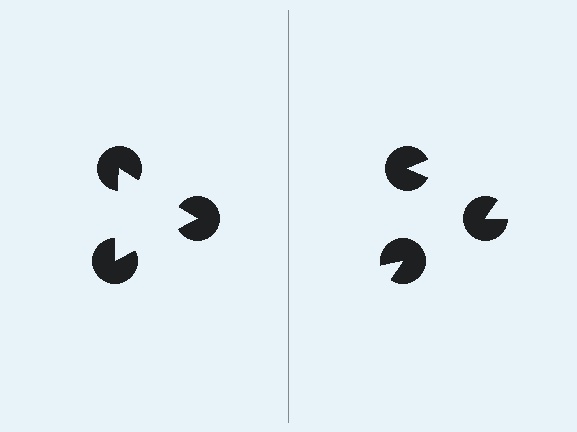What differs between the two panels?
The pac-man discs are positioned identically on both sides; only the wedge orientations differ. On the left they align to a triangle; on the right they are misaligned.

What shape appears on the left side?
An illusory triangle.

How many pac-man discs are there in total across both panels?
6 — 3 on each side.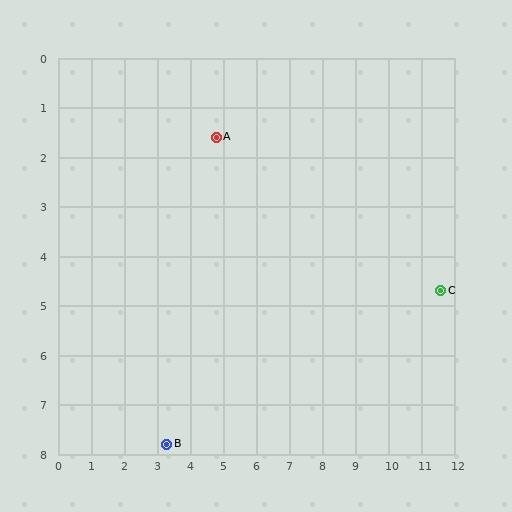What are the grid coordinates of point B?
Point B is at approximately (3.3, 7.8).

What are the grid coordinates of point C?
Point C is at approximately (11.6, 4.7).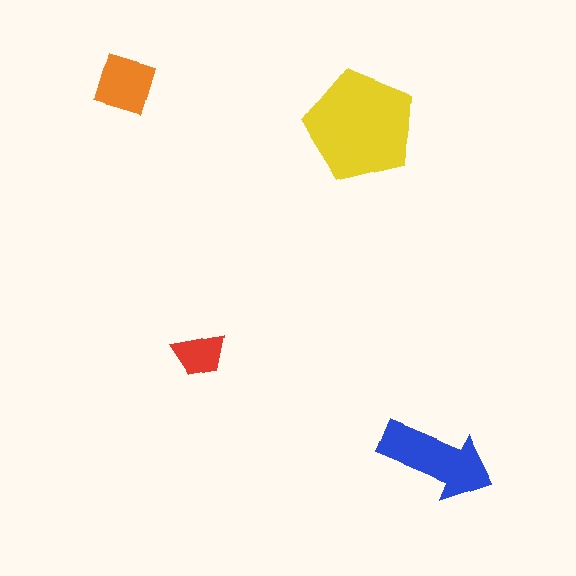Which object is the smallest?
The red trapezoid.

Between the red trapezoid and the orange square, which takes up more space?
The orange square.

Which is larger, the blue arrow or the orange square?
The blue arrow.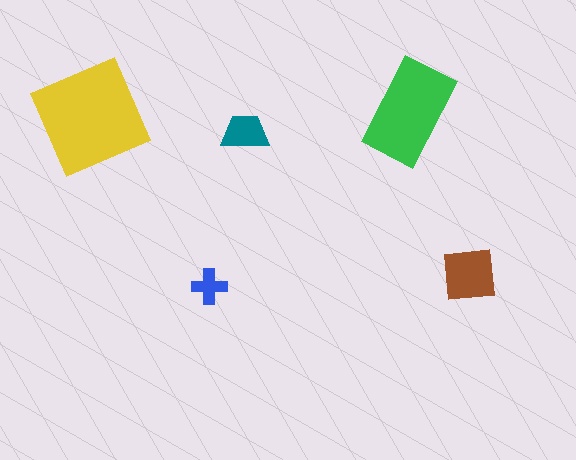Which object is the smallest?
The blue cross.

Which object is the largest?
The yellow square.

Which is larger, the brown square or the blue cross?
The brown square.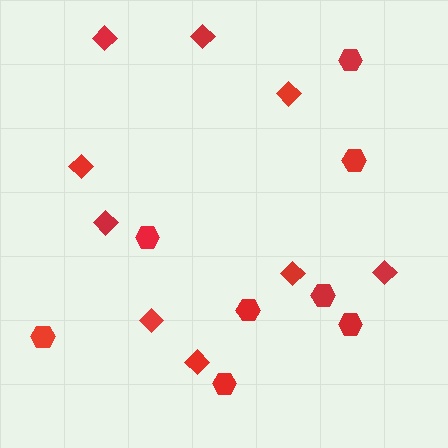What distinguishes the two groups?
There are 2 groups: one group of hexagons (8) and one group of diamonds (9).